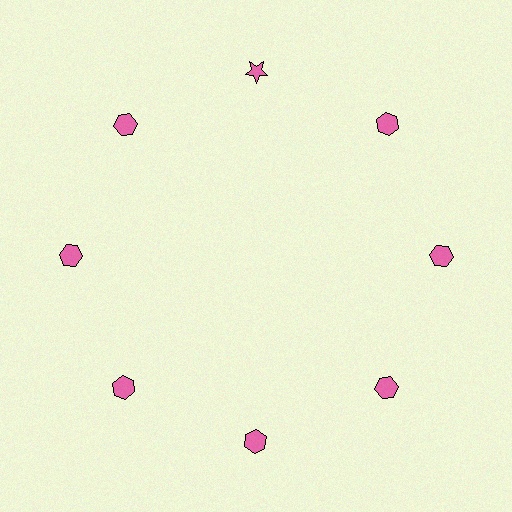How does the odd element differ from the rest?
It has a different shape: star instead of hexagon.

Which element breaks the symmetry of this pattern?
The pink star at roughly the 12 o'clock position breaks the symmetry. All other shapes are pink hexagons.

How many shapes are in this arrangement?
There are 8 shapes arranged in a ring pattern.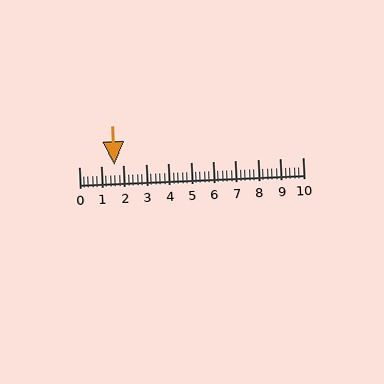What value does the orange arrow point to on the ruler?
The orange arrow points to approximately 1.6.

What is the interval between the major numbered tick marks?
The major tick marks are spaced 1 units apart.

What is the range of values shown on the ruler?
The ruler shows values from 0 to 10.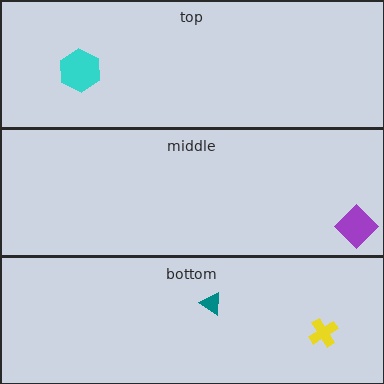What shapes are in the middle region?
The purple diamond.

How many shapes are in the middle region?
1.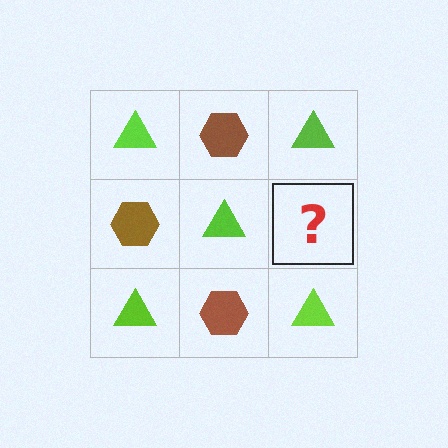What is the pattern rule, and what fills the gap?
The rule is that it alternates lime triangle and brown hexagon in a checkerboard pattern. The gap should be filled with a brown hexagon.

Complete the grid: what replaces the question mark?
The question mark should be replaced with a brown hexagon.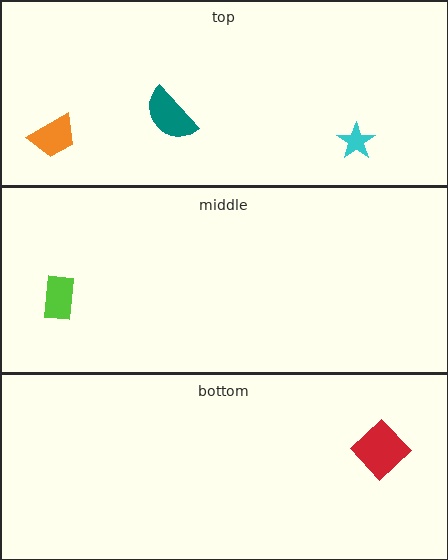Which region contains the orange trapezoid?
The top region.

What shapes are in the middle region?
The lime rectangle.